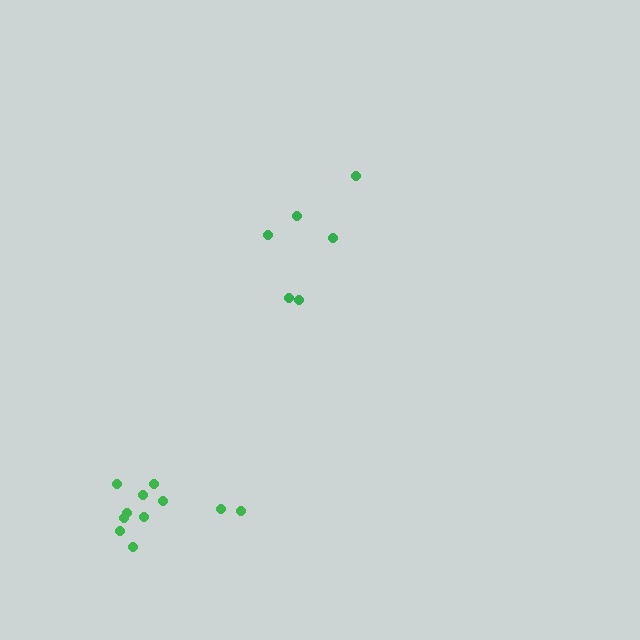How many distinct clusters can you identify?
There are 2 distinct clusters.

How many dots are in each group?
Group 1: 6 dots, Group 2: 11 dots (17 total).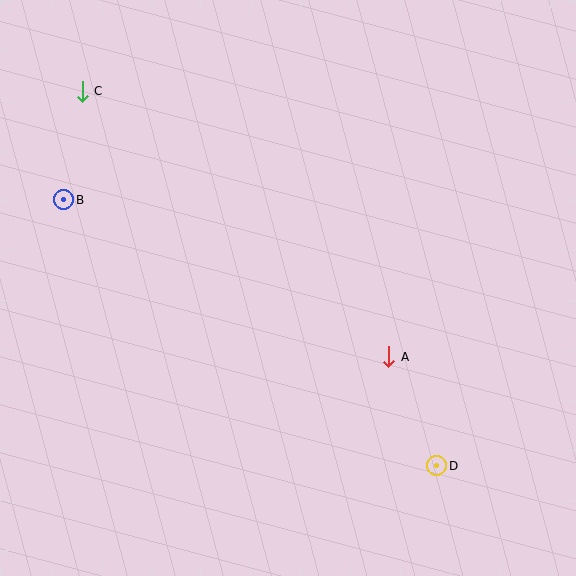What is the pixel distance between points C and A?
The distance between C and A is 406 pixels.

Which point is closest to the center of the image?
Point A at (389, 357) is closest to the center.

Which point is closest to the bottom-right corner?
Point D is closest to the bottom-right corner.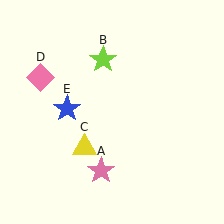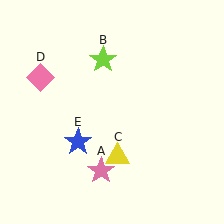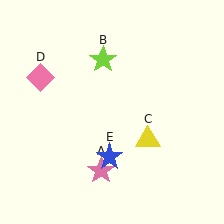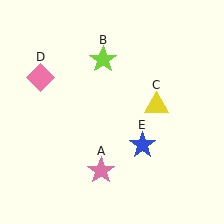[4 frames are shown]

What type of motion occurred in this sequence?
The yellow triangle (object C), blue star (object E) rotated counterclockwise around the center of the scene.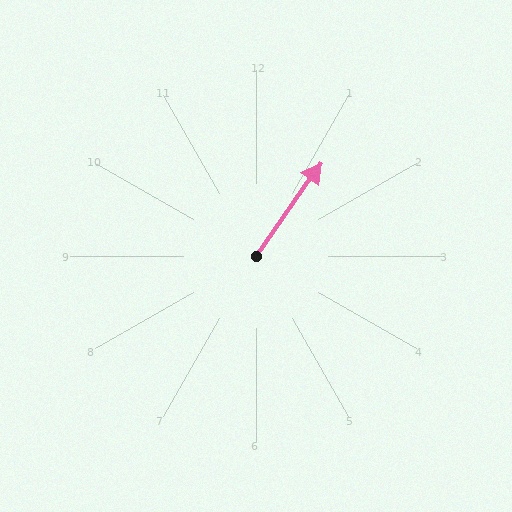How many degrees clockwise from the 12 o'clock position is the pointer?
Approximately 35 degrees.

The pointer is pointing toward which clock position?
Roughly 1 o'clock.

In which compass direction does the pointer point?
Northeast.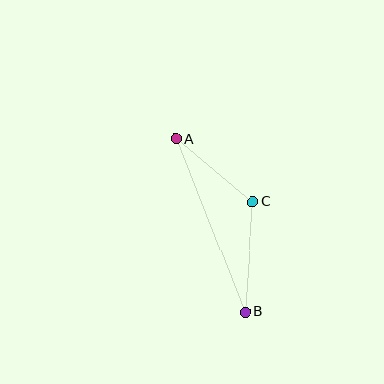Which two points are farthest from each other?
Points A and B are farthest from each other.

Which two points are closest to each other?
Points A and C are closest to each other.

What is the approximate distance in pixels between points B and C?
The distance between B and C is approximately 110 pixels.